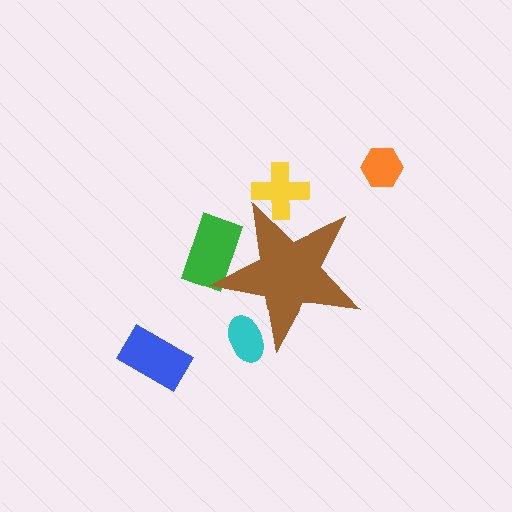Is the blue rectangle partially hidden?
No, the blue rectangle is fully visible.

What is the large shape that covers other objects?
A brown star.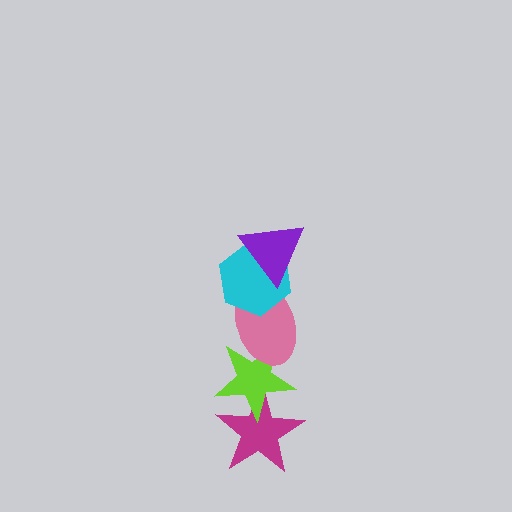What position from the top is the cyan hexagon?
The cyan hexagon is 2nd from the top.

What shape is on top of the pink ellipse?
The cyan hexagon is on top of the pink ellipse.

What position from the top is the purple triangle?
The purple triangle is 1st from the top.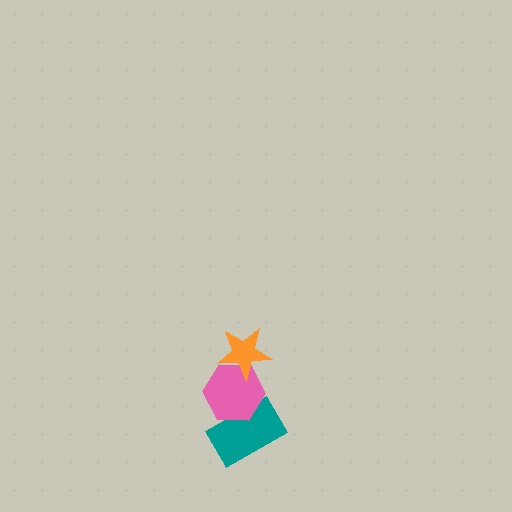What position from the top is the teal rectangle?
The teal rectangle is 3rd from the top.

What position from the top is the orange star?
The orange star is 1st from the top.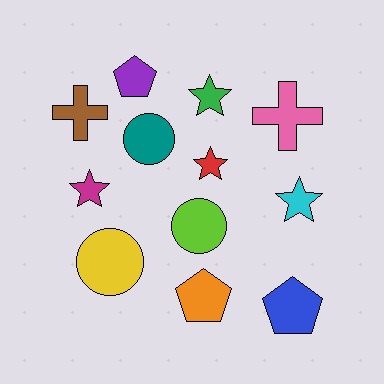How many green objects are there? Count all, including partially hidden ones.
There is 1 green object.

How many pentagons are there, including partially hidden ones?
There are 3 pentagons.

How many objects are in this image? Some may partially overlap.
There are 12 objects.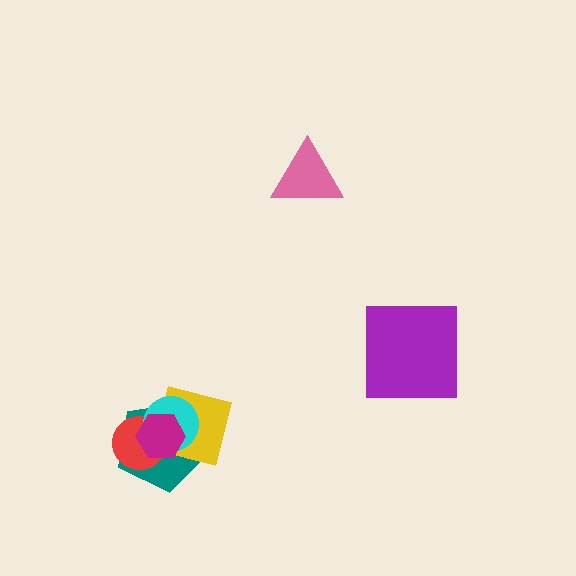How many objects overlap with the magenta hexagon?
4 objects overlap with the magenta hexagon.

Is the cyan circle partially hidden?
Yes, it is partially covered by another shape.